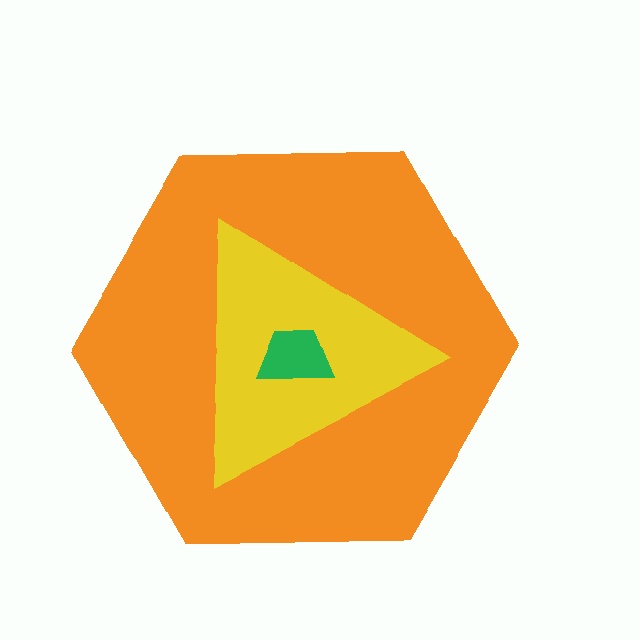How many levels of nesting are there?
3.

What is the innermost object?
The green trapezoid.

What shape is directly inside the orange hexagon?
The yellow triangle.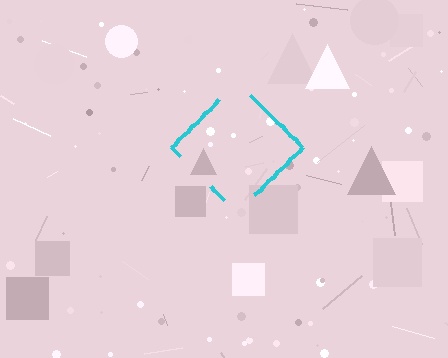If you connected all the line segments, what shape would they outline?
They would outline a diamond.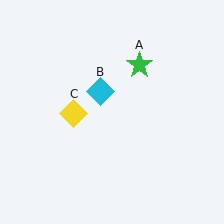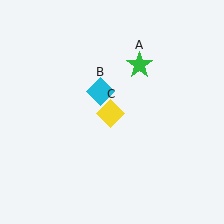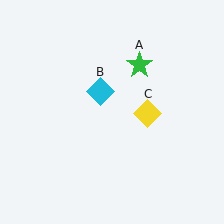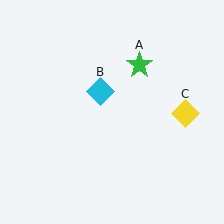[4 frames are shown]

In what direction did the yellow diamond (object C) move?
The yellow diamond (object C) moved right.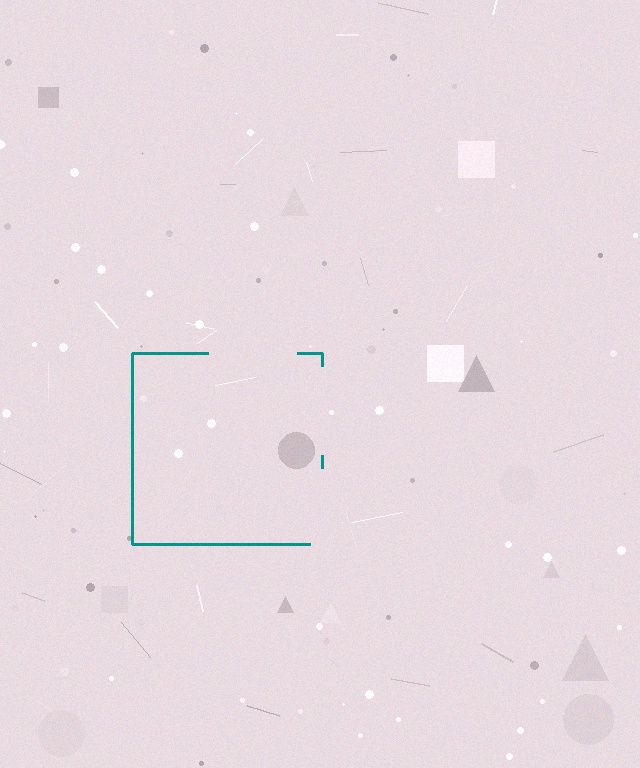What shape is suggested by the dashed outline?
The dashed outline suggests a square.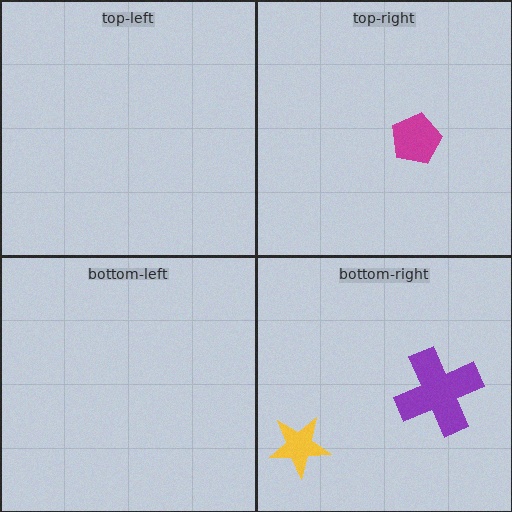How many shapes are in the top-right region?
1.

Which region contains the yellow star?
The bottom-right region.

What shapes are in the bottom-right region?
The purple cross, the yellow star.